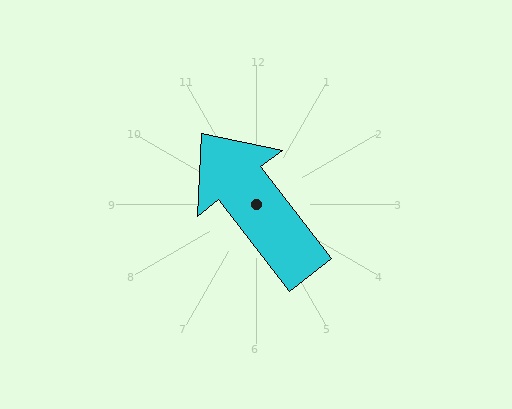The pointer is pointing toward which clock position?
Roughly 11 o'clock.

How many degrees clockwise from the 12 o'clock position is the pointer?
Approximately 322 degrees.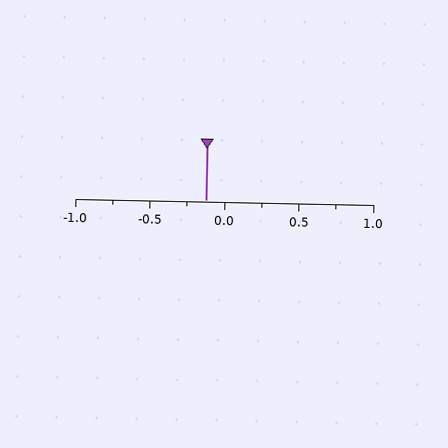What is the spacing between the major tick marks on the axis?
The major ticks are spaced 0.5 apart.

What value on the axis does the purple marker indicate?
The marker indicates approximately -0.12.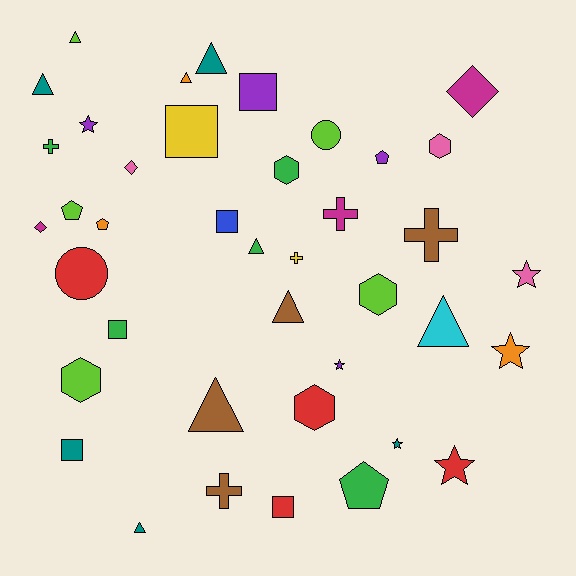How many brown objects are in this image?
There are 4 brown objects.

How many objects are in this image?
There are 40 objects.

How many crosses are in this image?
There are 5 crosses.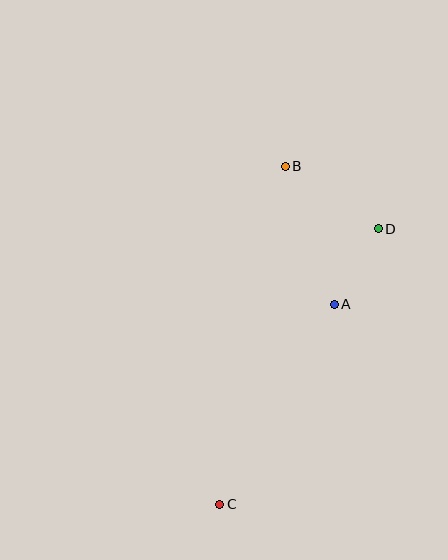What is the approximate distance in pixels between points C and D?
The distance between C and D is approximately 318 pixels.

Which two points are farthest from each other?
Points B and C are farthest from each other.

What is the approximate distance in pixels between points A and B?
The distance between A and B is approximately 146 pixels.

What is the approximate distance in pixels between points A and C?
The distance between A and C is approximately 230 pixels.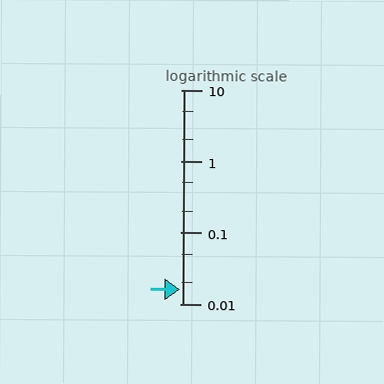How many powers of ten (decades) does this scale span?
The scale spans 3 decades, from 0.01 to 10.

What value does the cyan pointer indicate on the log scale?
The pointer indicates approximately 0.016.